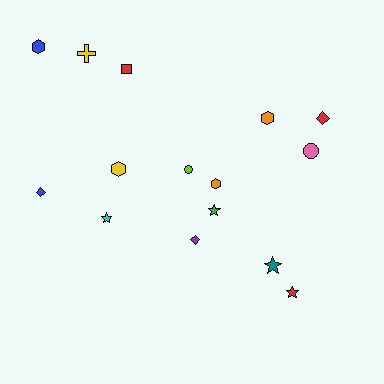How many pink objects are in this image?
There is 1 pink object.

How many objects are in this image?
There are 15 objects.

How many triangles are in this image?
There are no triangles.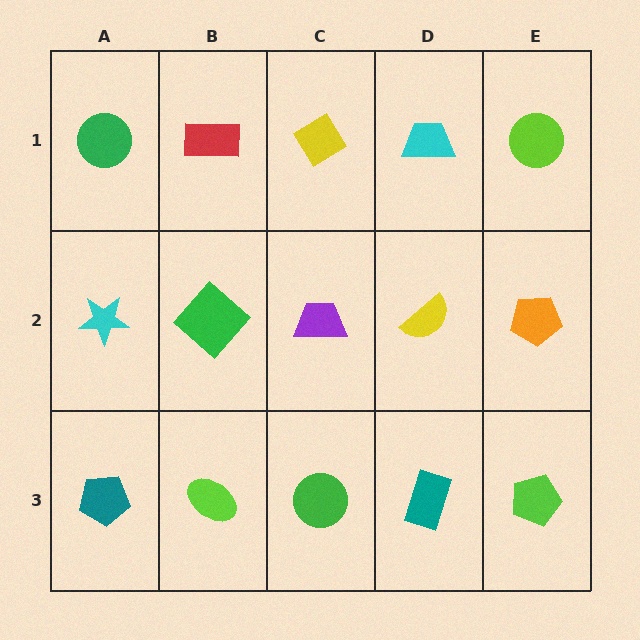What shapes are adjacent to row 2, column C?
A yellow diamond (row 1, column C), a green circle (row 3, column C), a green diamond (row 2, column B), a yellow semicircle (row 2, column D).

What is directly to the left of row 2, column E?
A yellow semicircle.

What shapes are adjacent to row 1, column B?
A green diamond (row 2, column B), a green circle (row 1, column A), a yellow diamond (row 1, column C).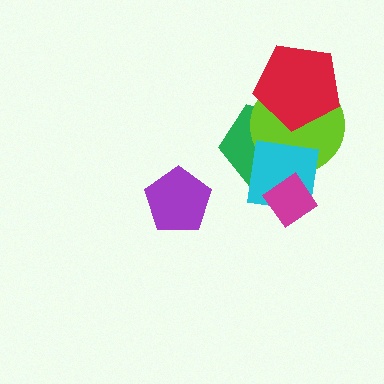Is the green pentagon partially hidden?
Yes, it is partially covered by another shape.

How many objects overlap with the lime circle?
3 objects overlap with the lime circle.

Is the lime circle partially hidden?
Yes, it is partially covered by another shape.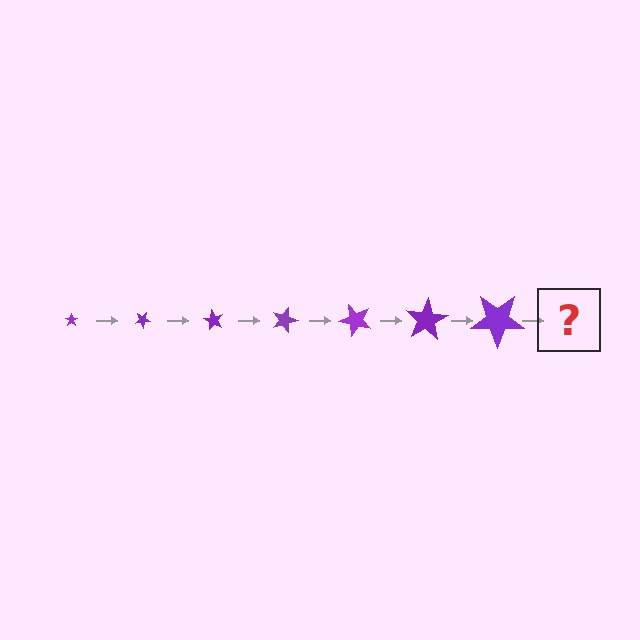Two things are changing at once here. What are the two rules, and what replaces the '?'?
The two rules are that the star grows larger each step and it rotates 30 degrees each step. The '?' should be a star, larger than the previous one and rotated 210 degrees from the start.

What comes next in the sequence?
The next element should be a star, larger than the previous one and rotated 210 degrees from the start.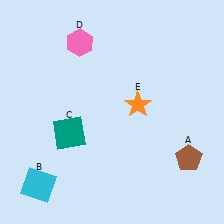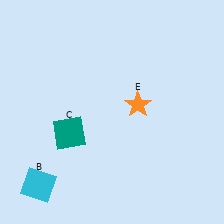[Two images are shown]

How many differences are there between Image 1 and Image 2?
There are 2 differences between the two images.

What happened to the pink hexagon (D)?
The pink hexagon (D) was removed in Image 2. It was in the top-left area of Image 1.